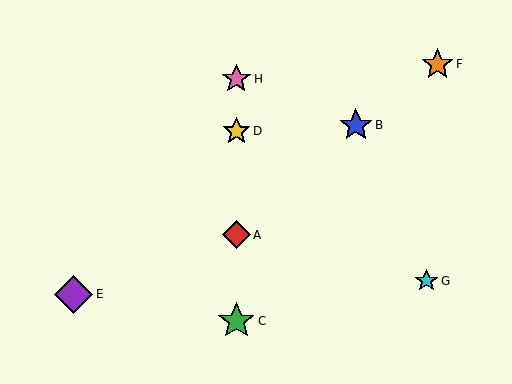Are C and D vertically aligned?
Yes, both are at x≈236.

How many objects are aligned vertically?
4 objects (A, C, D, H) are aligned vertically.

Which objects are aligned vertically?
Objects A, C, D, H are aligned vertically.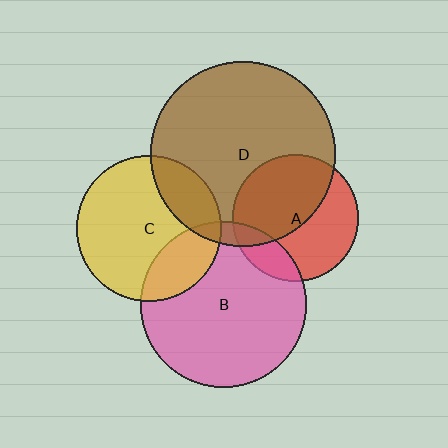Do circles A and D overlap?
Yes.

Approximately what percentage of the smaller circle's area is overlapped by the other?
Approximately 50%.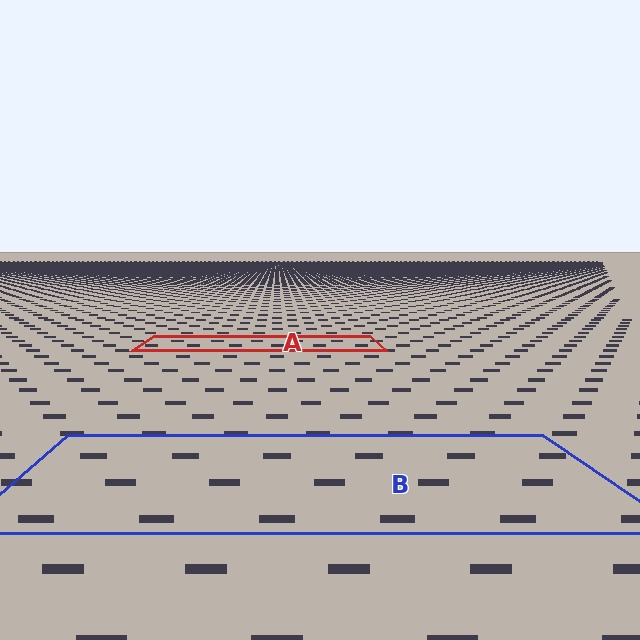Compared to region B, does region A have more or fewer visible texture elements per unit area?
Region A has more texture elements per unit area — they are packed more densely because it is farther away.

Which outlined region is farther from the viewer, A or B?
Region A is farther from the viewer — the texture elements inside it appear smaller and more densely packed.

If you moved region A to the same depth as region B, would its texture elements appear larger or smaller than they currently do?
They would appear larger. At a closer depth, the same texture elements are projected at a bigger on-screen size.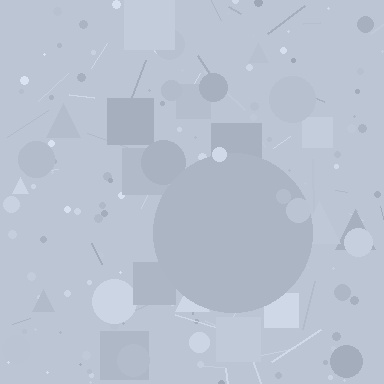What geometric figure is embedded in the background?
A circle is embedded in the background.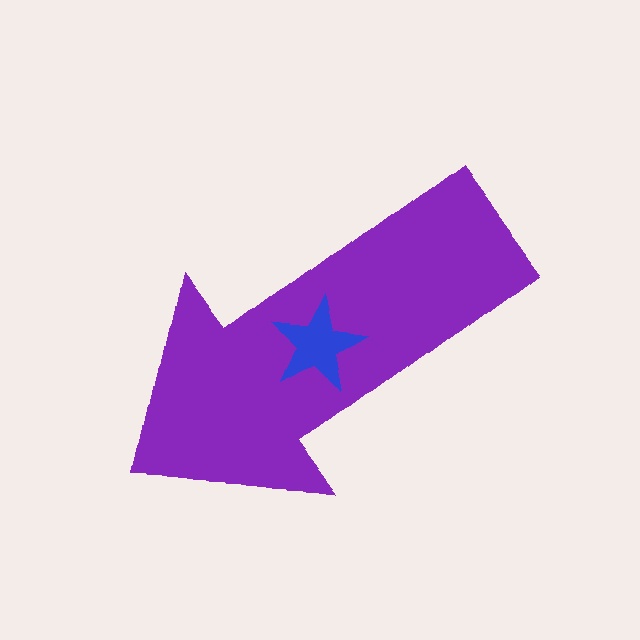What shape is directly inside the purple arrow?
The blue star.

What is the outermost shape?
The purple arrow.